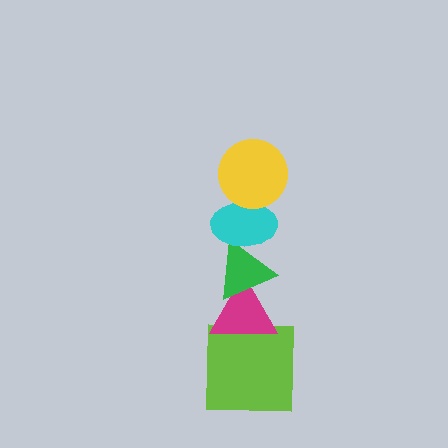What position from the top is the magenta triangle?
The magenta triangle is 4th from the top.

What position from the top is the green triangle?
The green triangle is 3rd from the top.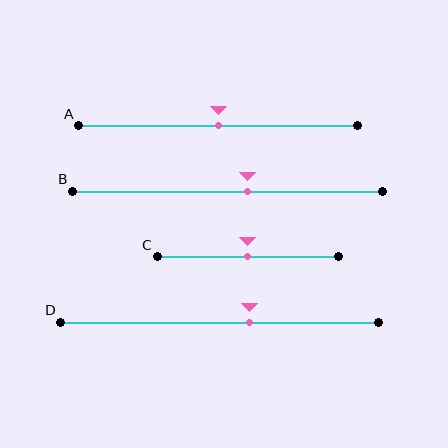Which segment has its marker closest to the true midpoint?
Segment A has its marker closest to the true midpoint.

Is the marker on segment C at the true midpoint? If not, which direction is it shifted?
Yes, the marker on segment C is at the true midpoint.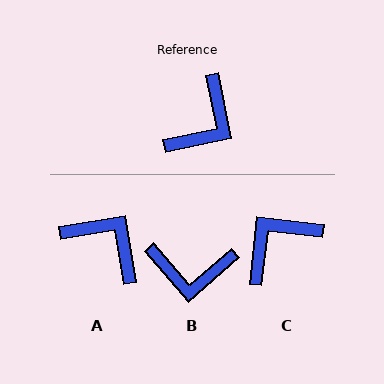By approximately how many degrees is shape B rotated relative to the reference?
Approximately 60 degrees clockwise.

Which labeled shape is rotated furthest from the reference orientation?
C, about 162 degrees away.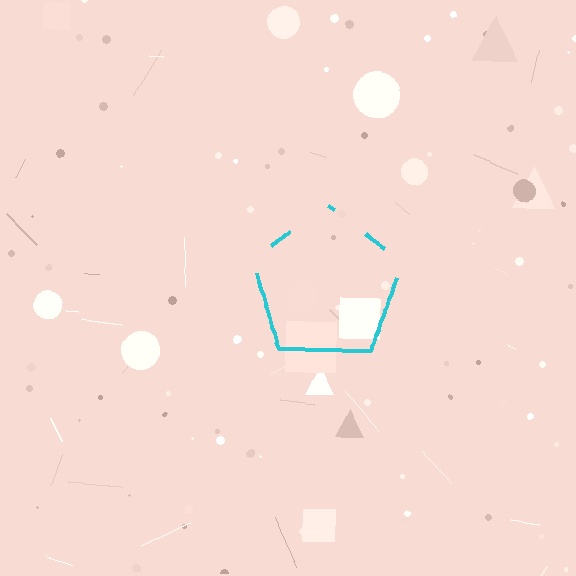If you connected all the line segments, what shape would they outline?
They would outline a pentagon.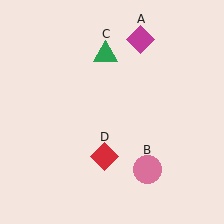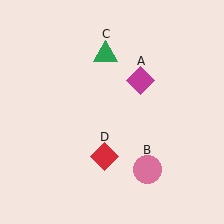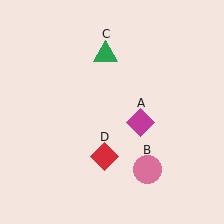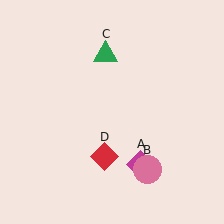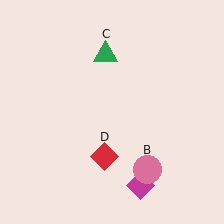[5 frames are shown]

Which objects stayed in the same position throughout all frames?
Pink circle (object B) and green triangle (object C) and red diamond (object D) remained stationary.